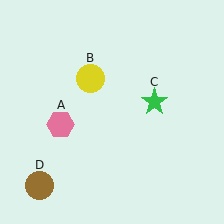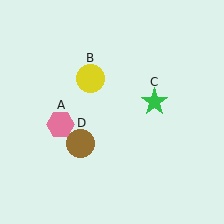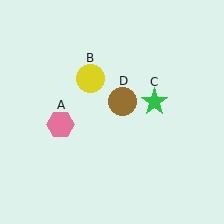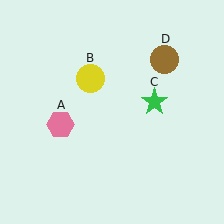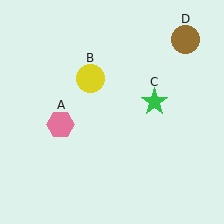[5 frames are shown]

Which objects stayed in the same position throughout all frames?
Pink hexagon (object A) and yellow circle (object B) and green star (object C) remained stationary.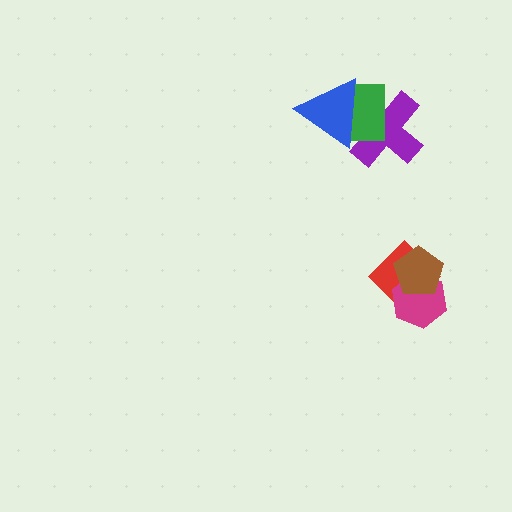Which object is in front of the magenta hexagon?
The brown pentagon is in front of the magenta hexagon.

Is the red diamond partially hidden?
Yes, it is partially covered by another shape.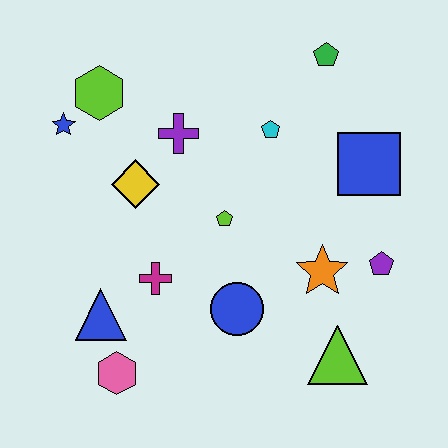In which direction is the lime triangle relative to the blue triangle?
The lime triangle is to the right of the blue triangle.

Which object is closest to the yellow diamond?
The purple cross is closest to the yellow diamond.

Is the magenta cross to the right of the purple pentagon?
No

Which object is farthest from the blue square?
The pink hexagon is farthest from the blue square.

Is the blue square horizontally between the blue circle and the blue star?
No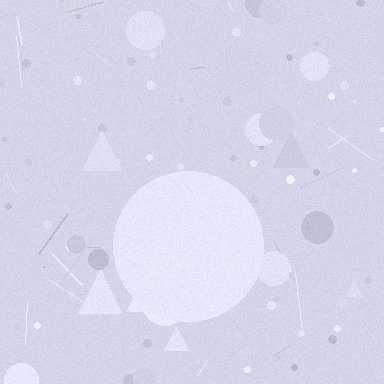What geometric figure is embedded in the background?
A circle is embedded in the background.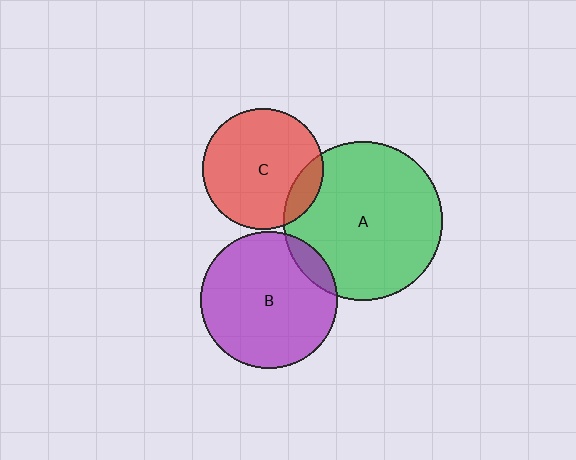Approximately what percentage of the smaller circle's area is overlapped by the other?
Approximately 15%.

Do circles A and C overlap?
Yes.